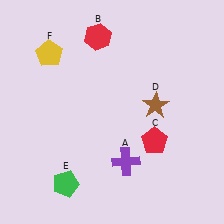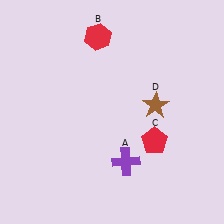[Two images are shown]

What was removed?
The green pentagon (E), the yellow pentagon (F) were removed in Image 2.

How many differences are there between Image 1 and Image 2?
There are 2 differences between the two images.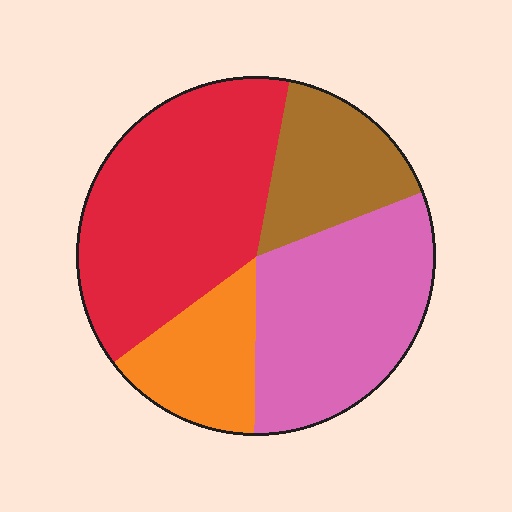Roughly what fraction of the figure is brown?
Brown covers roughly 15% of the figure.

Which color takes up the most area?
Red, at roughly 40%.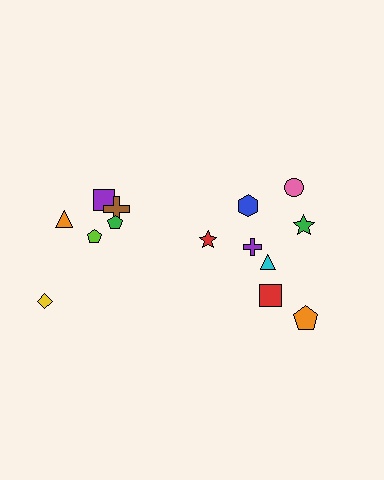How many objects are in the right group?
There are 8 objects.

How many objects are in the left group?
There are 6 objects.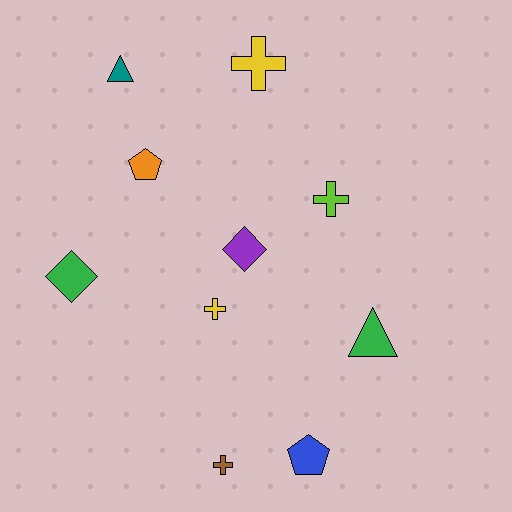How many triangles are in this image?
There are 2 triangles.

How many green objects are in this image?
There are 2 green objects.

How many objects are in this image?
There are 10 objects.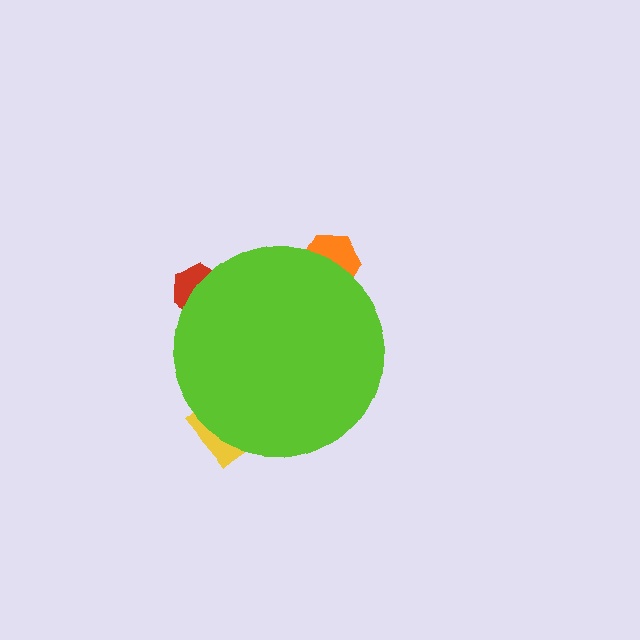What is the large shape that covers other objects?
A lime circle.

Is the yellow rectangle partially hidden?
Yes, the yellow rectangle is partially hidden behind the lime circle.